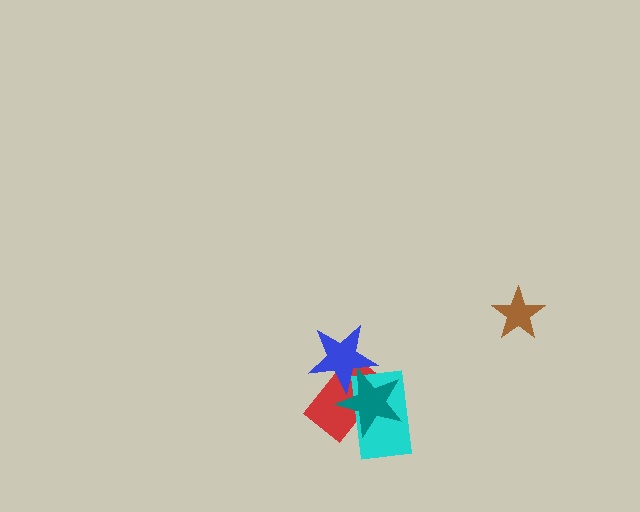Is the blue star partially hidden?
Yes, it is partially covered by another shape.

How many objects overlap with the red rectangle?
3 objects overlap with the red rectangle.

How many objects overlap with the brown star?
0 objects overlap with the brown star.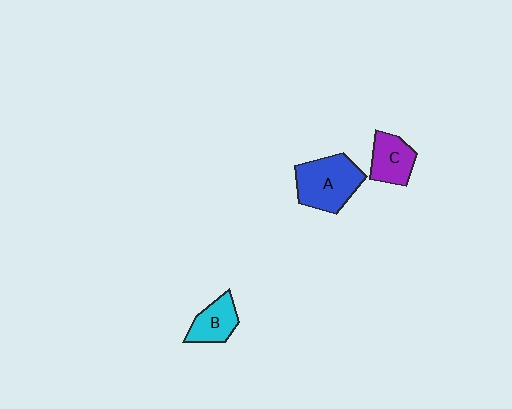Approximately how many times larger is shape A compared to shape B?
Approximately 1.7 times.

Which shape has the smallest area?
Shape B (cyan).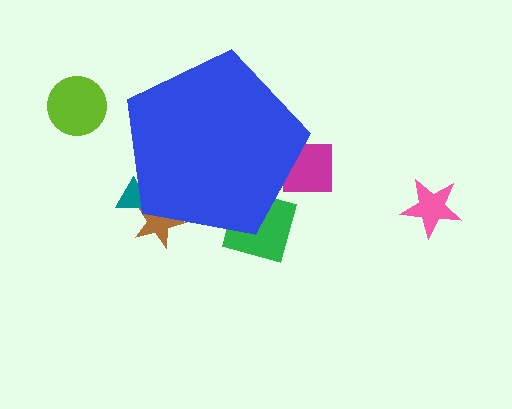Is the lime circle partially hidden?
No, the lime circle is fully visible.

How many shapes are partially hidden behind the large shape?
4 shapes are partially hidden.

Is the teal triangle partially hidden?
Yes, the teal triangle is partially hidden behind the blue pentagon.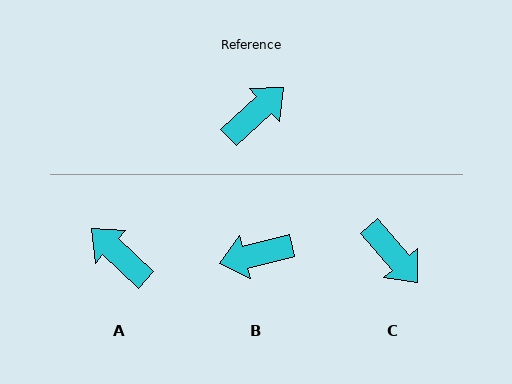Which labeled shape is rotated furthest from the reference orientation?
B, about 151 degrees away.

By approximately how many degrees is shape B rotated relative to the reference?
Approximately 151 degrees counter-clockwise.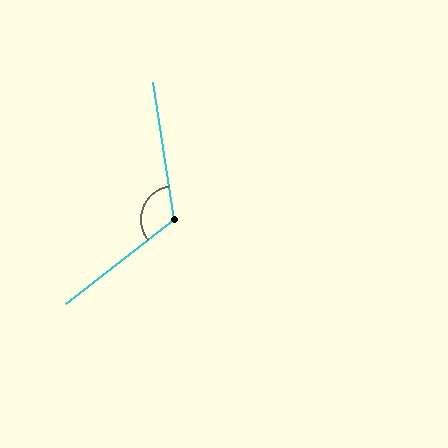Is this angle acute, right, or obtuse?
It is obtuse.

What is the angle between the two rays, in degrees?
Approximately 119 degrees.